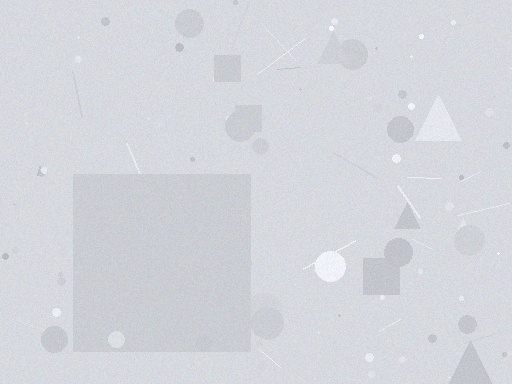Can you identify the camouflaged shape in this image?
The camouflaged shape is a square.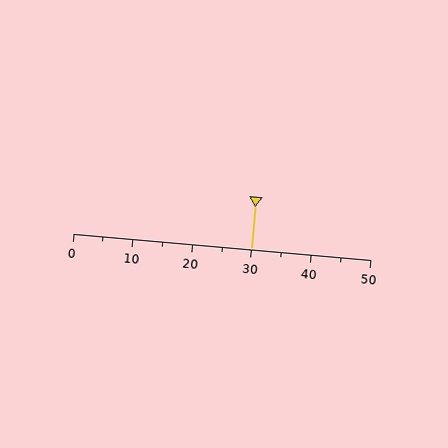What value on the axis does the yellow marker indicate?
The marker indicates approximately 30.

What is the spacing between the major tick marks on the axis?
The major ticks are spaced 10 apart.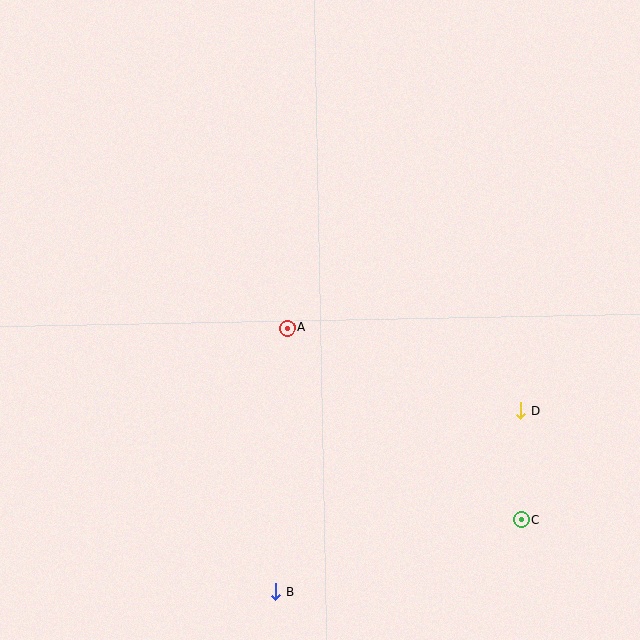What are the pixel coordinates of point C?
Point C is at (521, 520).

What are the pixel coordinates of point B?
Point B is at (276, 592).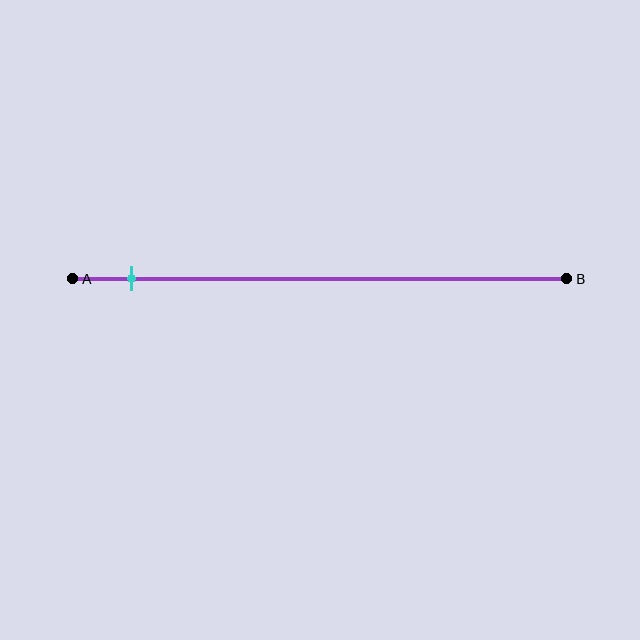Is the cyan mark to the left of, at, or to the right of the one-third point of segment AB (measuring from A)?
The cyan mark is to the left of the one-third point of segment AB.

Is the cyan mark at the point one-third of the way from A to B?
No, the mark is at about 10% from A, not at the 33% one-third point.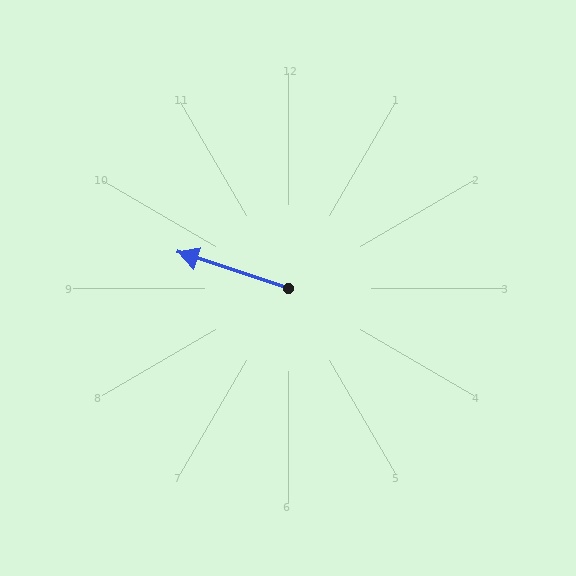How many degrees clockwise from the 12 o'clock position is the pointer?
Approximately 288 degrees.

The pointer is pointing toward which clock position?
Roughly 10 o'clock.